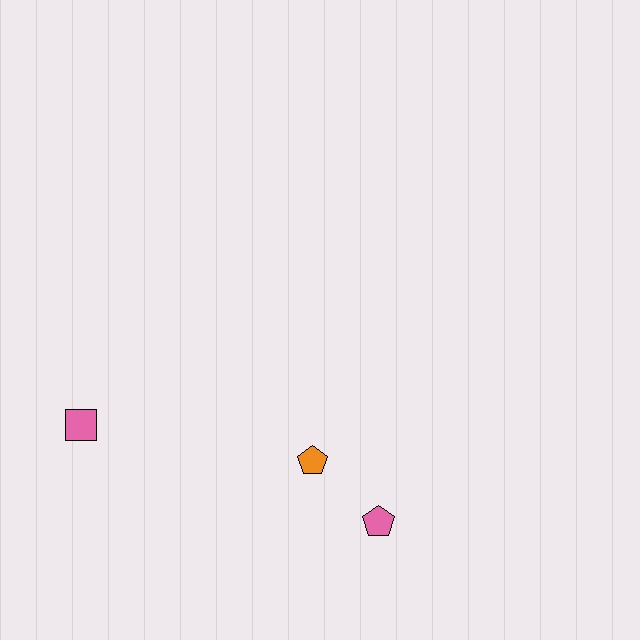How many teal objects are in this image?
There are no teal objects.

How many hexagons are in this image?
There are no hexagons.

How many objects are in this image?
There are 3 objects.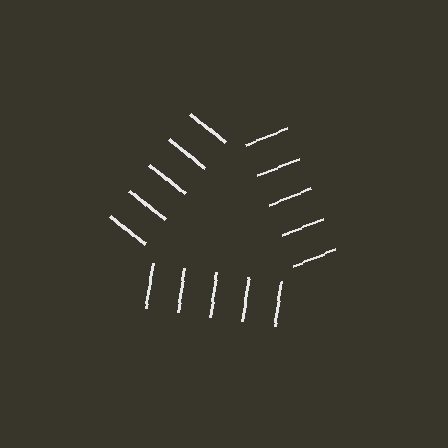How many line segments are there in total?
15 — 5 along each of the 3 edges.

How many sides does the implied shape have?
3 sides — the line-ends trace a triangle.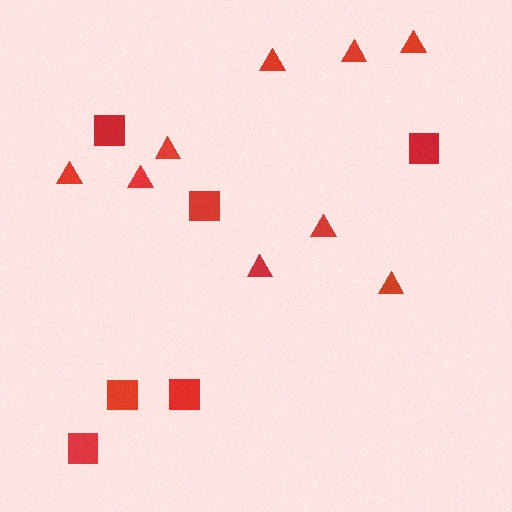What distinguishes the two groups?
There are 2 groups: one group of triangles (9) and one group of squares (6).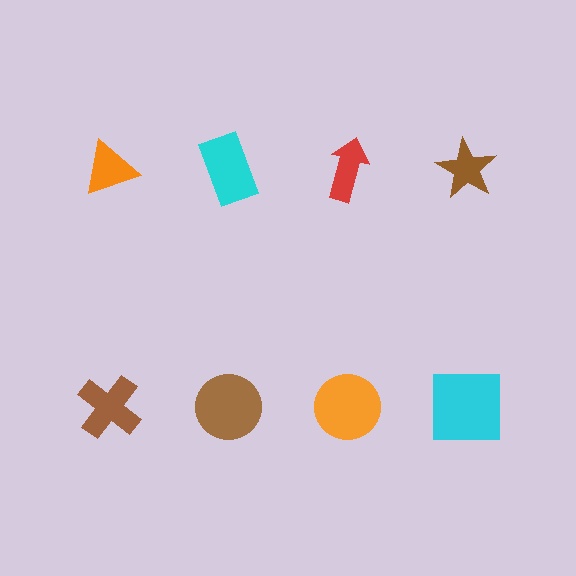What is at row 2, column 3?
An orange circle.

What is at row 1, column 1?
An orange triangle.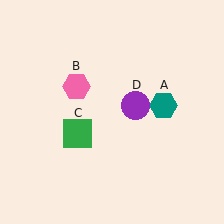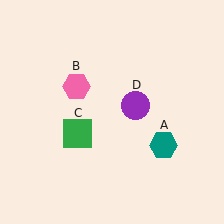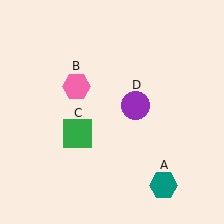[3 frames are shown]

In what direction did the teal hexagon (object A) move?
The teal hexagon (object A) moved down.